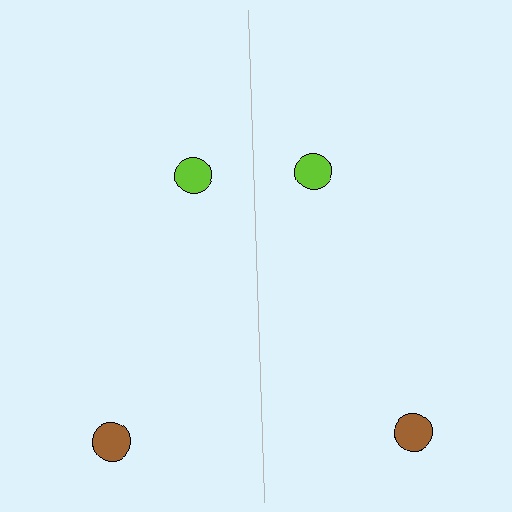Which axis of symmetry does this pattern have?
The pattern has a vertical axis of symmetry running through the center of the image.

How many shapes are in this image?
There are 4 shapes in this image.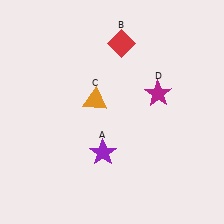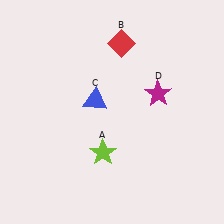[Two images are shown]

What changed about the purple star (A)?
In Image 1, A is purple. In Image 2, it changed to lime.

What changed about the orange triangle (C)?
In Image 1, C is orange. In Image 2, it changed to blue.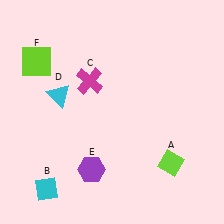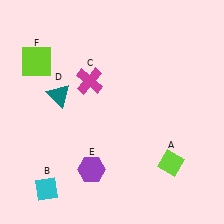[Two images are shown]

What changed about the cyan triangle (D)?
In Image 1, D is cyan. In Image 2, it changed to teal.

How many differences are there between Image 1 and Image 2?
There is 1 difference between the two images.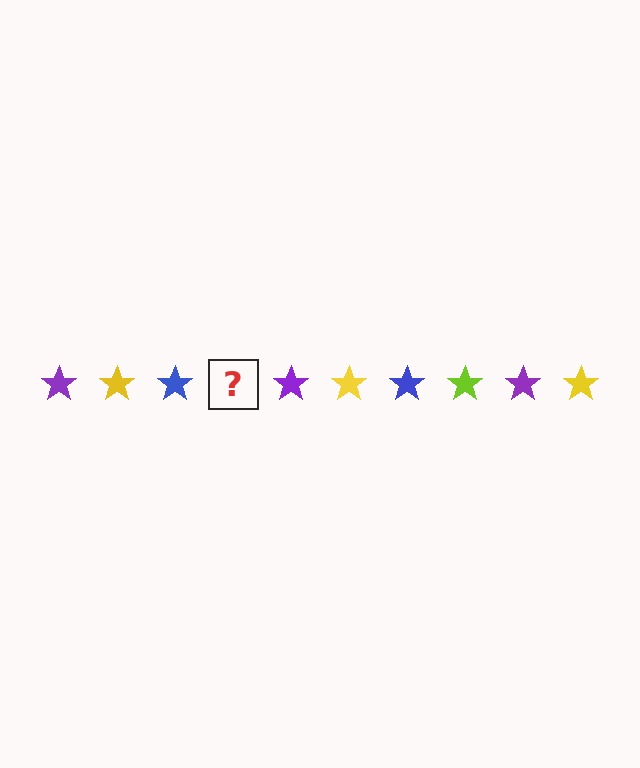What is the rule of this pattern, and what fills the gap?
The rule is that the pattern cycles through purple, yellow, blue, lime stars. The gap should be filled with a lime star.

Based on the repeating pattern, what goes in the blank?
The blank should be a lime star.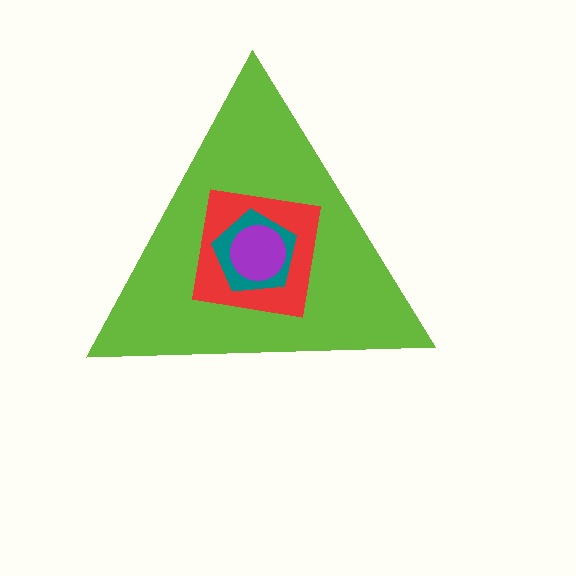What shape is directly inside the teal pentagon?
The purple circle.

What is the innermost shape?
The purple circle.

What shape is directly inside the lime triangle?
The red square.